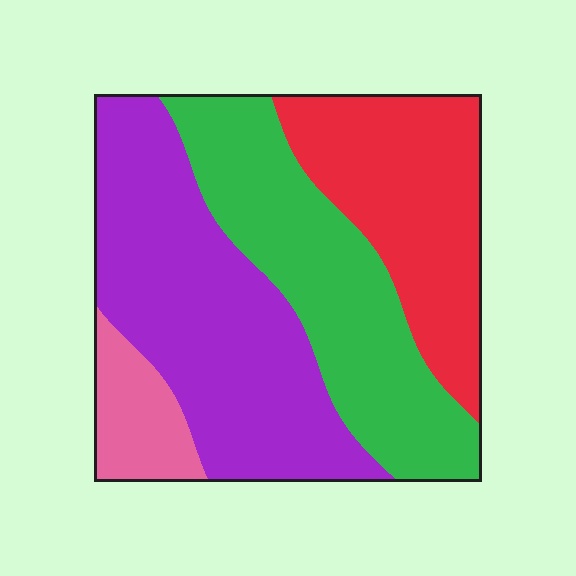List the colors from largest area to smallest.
From largest to smallest: purple, green, red, pink.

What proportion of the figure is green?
Green covers around 30% of the figure.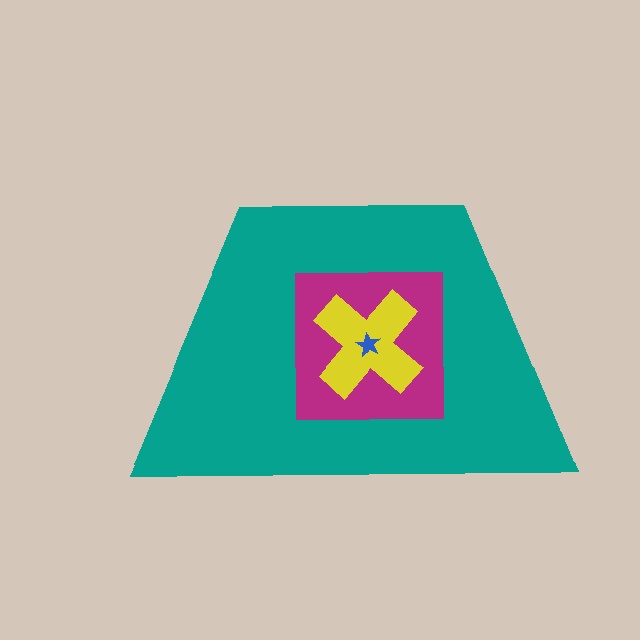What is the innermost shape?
The blue star.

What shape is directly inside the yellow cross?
The blue star.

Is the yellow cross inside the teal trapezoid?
Yes.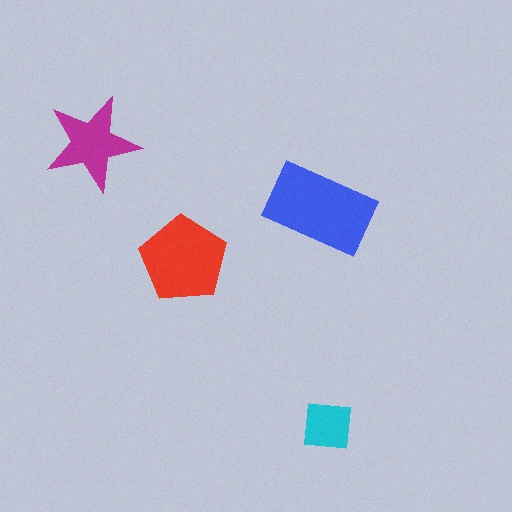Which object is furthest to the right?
The cyan square is rightmost.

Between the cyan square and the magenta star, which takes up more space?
The magenta star.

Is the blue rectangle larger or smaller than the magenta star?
Larger.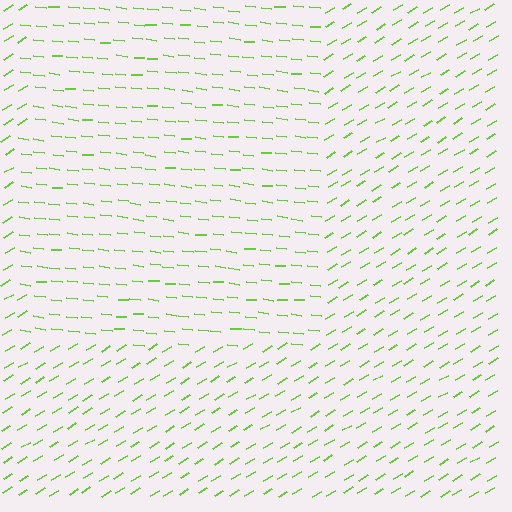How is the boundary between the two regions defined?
The boundary is defined purely by a change in line orientation (approximately 37 degrees difference). All lines are the same color and thickness.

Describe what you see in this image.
The image is filled with small lime line segments. A rectangle region in the image has lines oriented differently from the surrounding lines, creating a visible texture boundary.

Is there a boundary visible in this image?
Yes, there is a texture boundary formed by a change in line orientation.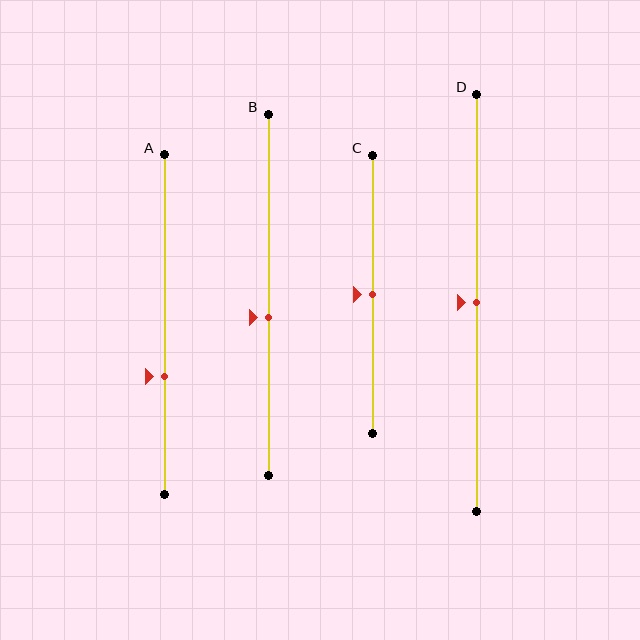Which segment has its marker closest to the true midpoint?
Segment C has its marker closest to the true midpoint.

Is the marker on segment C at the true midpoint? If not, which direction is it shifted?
Yes, the marker on segment C is at the true midpoint.